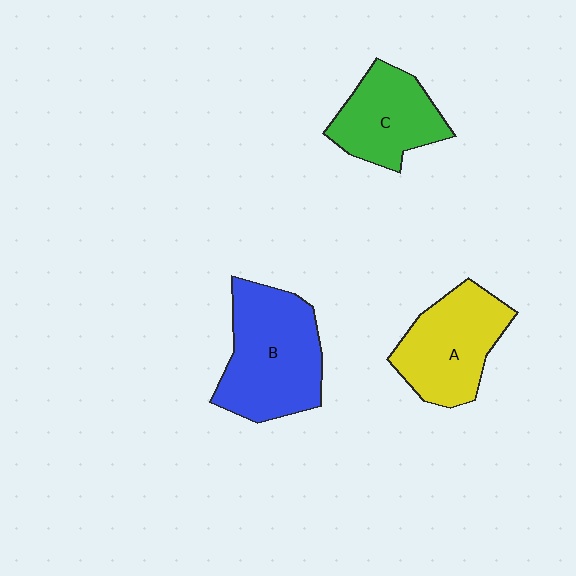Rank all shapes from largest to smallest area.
From largest to smallest: B (blue), A (yellow), C (green).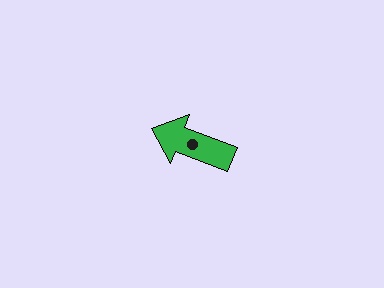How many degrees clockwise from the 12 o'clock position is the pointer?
Approximately 291 degrees.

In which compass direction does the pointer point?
West.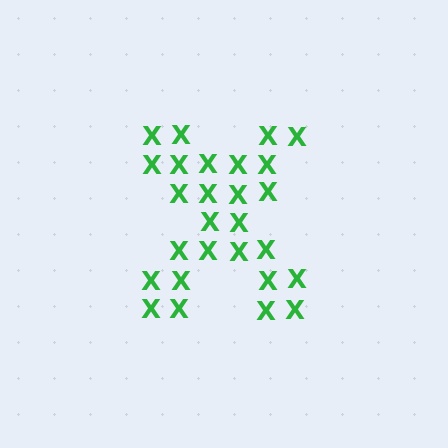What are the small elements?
The small elements are letter X's.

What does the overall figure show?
The overall figure shows the letter X.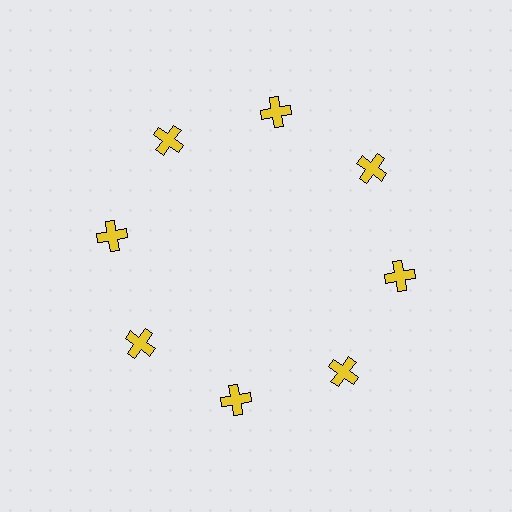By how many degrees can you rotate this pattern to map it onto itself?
The pattern maps onto itself every 45 degrees of rotation.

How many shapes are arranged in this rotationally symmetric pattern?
There are 8 shapes, arranged in 8 groups of 1.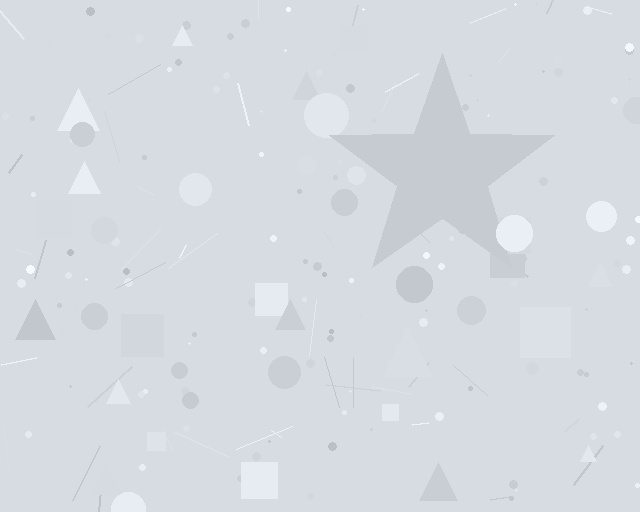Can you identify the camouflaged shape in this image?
The camouflaged shape is a star.